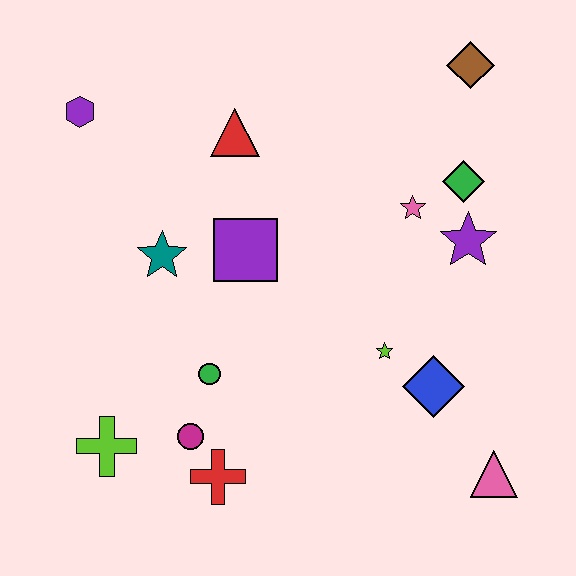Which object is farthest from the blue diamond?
The purple hexagon is farthest from the blue diamond.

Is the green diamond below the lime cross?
No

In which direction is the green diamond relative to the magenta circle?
The green diamond is to the right of the magenta circle.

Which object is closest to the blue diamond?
The lime star is closest to the blue diamond.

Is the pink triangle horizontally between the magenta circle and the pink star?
No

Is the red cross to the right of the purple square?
No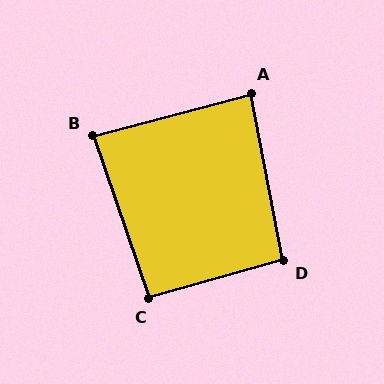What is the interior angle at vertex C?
Approximately 94 degrees (approximately right).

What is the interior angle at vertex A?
Approximately 86 degrees (approximately right).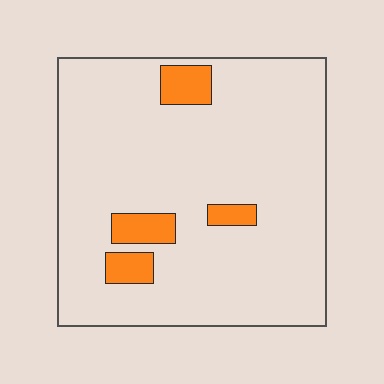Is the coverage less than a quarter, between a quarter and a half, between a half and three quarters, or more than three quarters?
Less than a quarter.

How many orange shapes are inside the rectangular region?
4.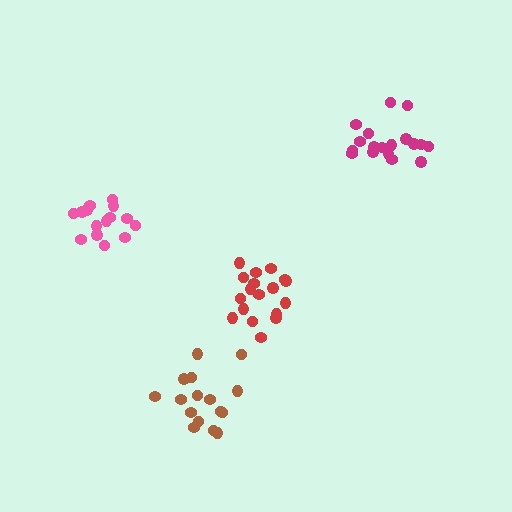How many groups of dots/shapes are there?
There are 4 groups.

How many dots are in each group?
Group 1: 15 dots, Group 2: 18 dots, Group 3: 18 dots, Group 4: 16 dots (67 total).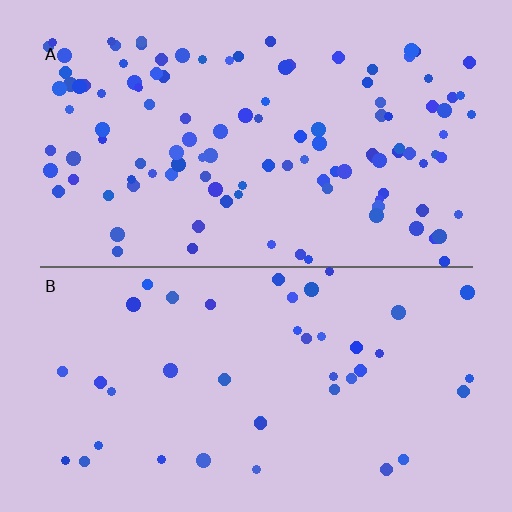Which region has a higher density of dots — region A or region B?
A (the top).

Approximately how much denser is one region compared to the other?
Approximately 2.7× — region A over region B.